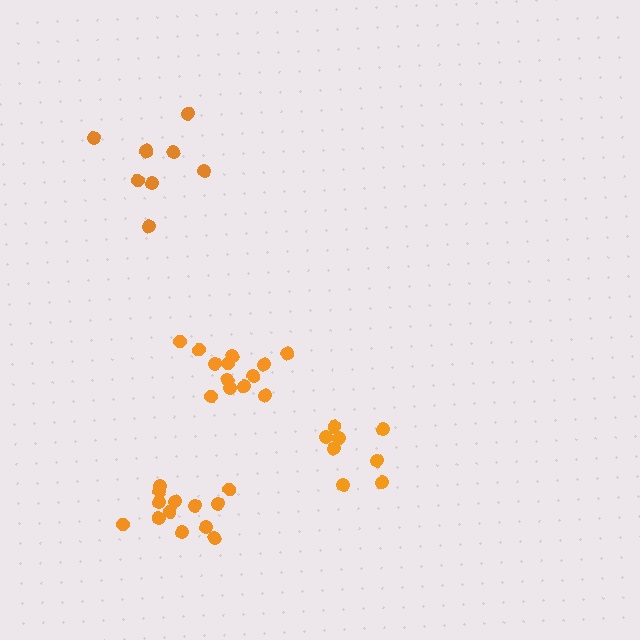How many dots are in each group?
Group 1: 9 dots, Group 2: 13 dots, Group 3: 8 dots, Group 4: 13 dots (43 total).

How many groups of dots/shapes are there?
There are 4 groups.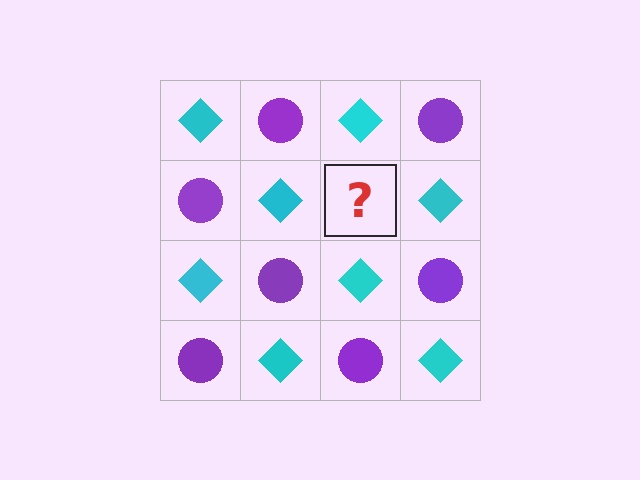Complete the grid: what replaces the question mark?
The question mark should be replaced with a purple circle.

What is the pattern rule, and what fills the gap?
The rule is that it alternates cyan diamond and purple circle in a checkerboard pattern. The gap should be filled with a purple circle.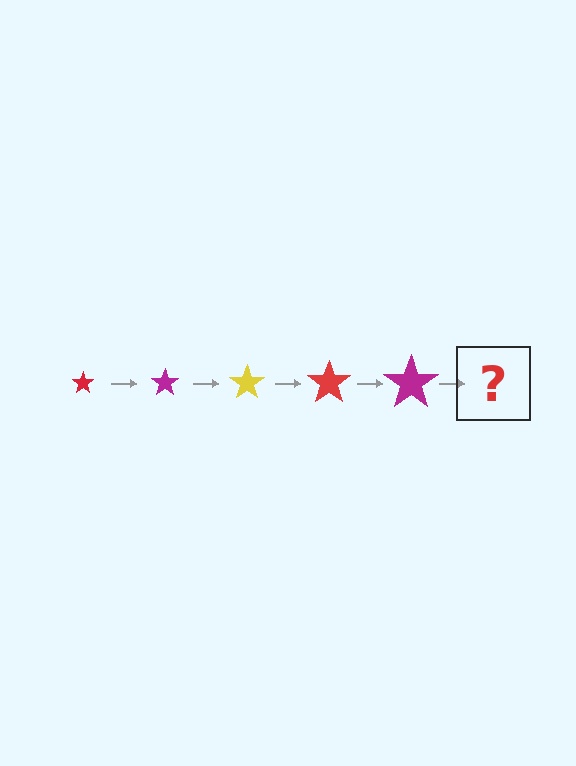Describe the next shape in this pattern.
It should be a yellow star, larger than the previous one.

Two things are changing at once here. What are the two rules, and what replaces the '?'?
The two rules are that the star grows larger each step and the color cycles through red, magenta, and yellow. The '?' should be a yellow star, larger than the previous one.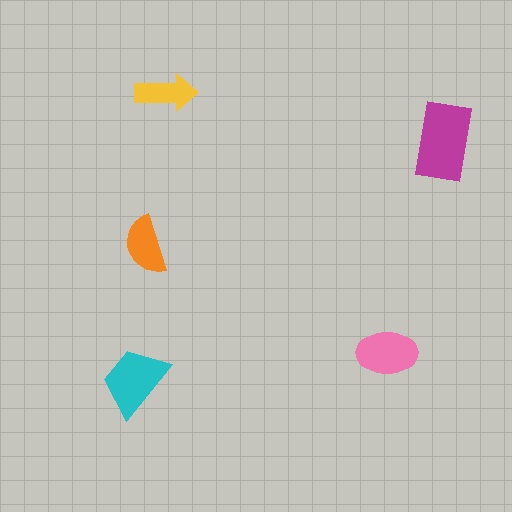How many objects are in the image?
There are 5 objects in the image.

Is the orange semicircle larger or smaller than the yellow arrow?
Larger.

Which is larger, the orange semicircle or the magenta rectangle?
The magenta rectangle.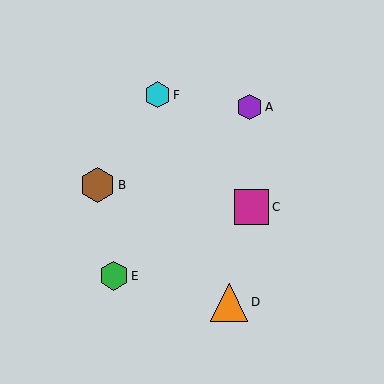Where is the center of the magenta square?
The center of the magenta square is at (252, 207).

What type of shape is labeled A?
Shape A is a purple hexagon.